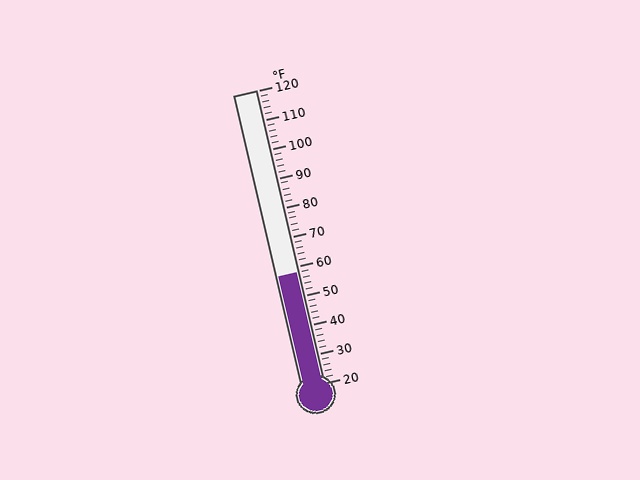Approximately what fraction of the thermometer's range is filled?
The thermometer is filled to approximately 40% of its range.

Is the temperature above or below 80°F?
The temperature is below 80°F.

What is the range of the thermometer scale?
The thermometer scale ranges from 20°F to 120°F.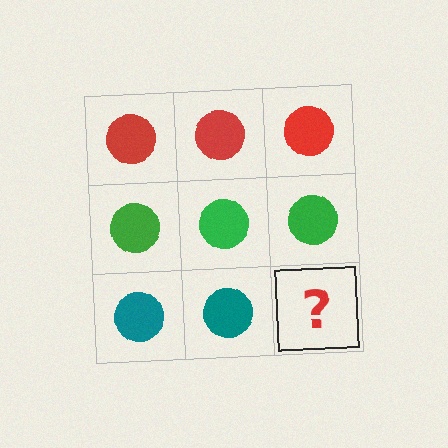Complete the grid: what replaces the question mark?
The question mark should be replaced with a teal circle.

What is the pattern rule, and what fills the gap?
The rule is that each row has a consistent color. The gap should be filled with a teal circle.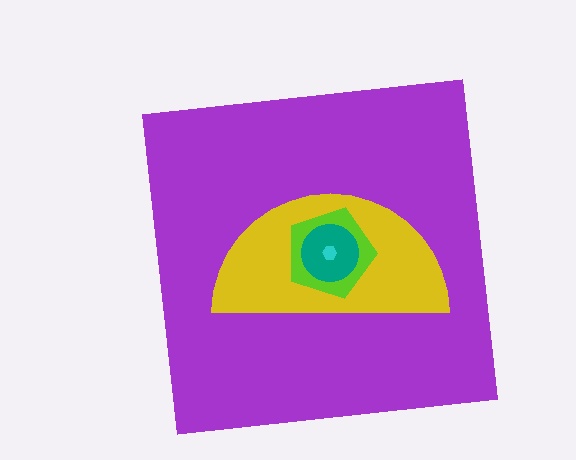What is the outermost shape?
The purple square.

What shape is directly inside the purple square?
The yellow semicircle.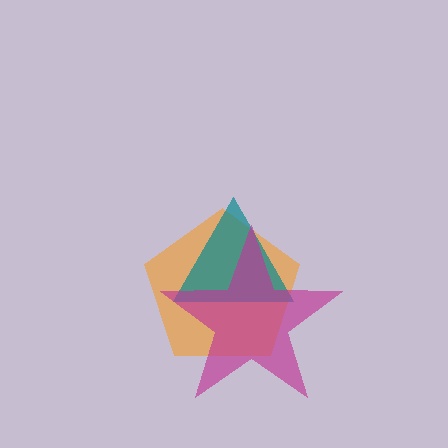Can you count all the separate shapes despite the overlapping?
Yes, there are 3 separate shapes.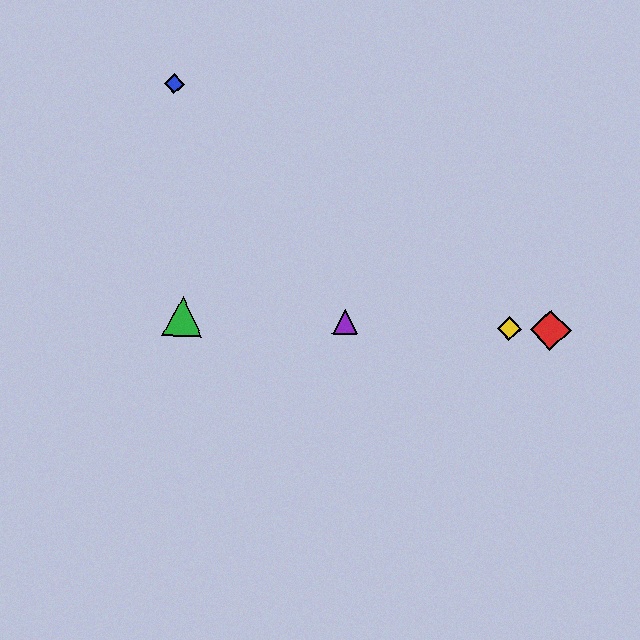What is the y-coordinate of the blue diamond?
The blue diamond is at y≈84.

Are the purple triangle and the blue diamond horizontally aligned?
No, the purple triangle is at y≈322 and the blue diamond is at y≈84.